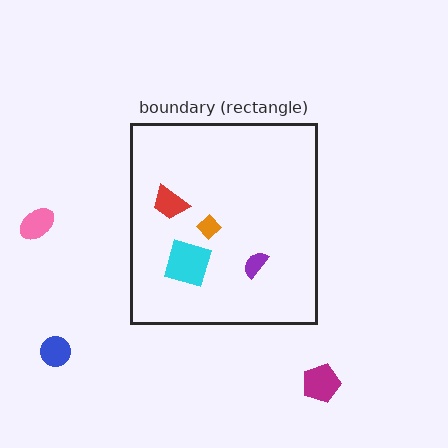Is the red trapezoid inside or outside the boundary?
Inside.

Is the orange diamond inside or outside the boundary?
Inside.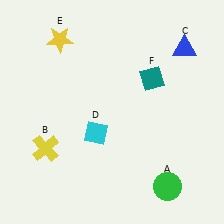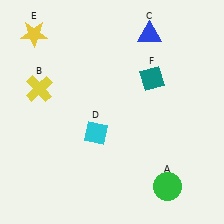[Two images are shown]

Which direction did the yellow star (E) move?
The yellow star (E) moved left.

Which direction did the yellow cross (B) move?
The yellow cross (B) moved up.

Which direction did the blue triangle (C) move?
The blue triangle (C) moved left.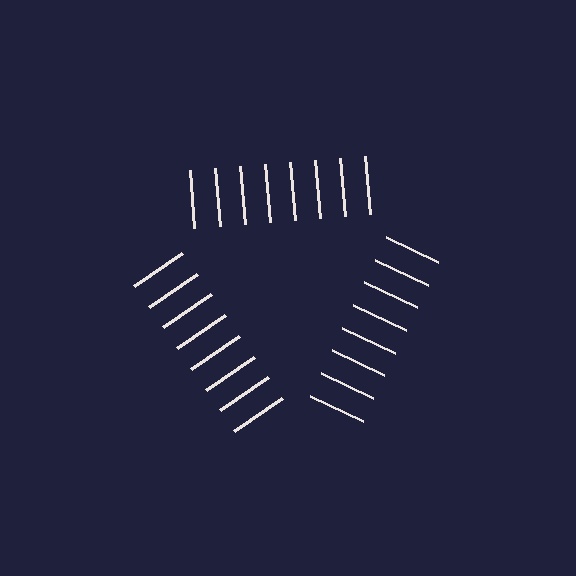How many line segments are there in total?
24 — 8 along each of the 3 edges.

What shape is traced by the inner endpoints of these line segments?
An illusory triangle — the line segments terminate on its edges but no continuous stroke is drawn.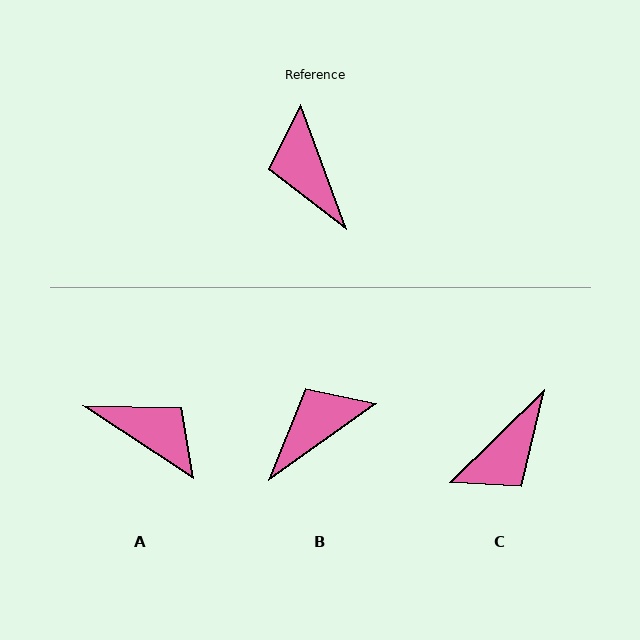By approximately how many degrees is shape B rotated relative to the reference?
Approximately 75 degrees clockwise.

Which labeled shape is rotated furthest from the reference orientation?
A, about 144 degrees away.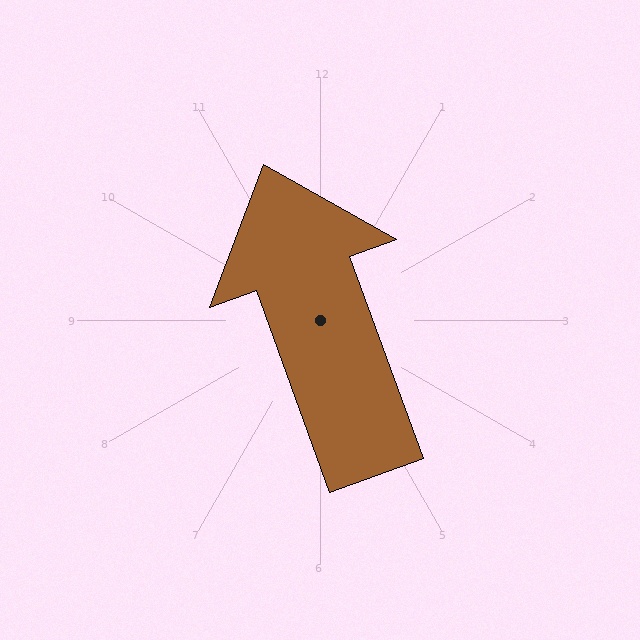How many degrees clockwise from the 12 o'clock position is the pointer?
Approximately 340 degrees.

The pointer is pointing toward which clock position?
Roughly 11 o'clock.